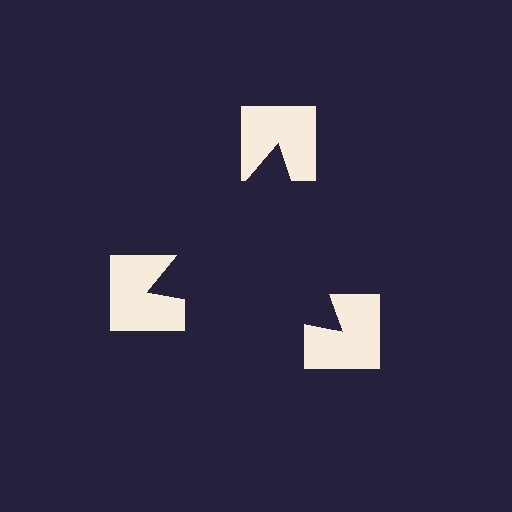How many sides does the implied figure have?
3 sides.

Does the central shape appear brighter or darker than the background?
It typically appears slightly darker than the background, even though no actual brightness change is drawn.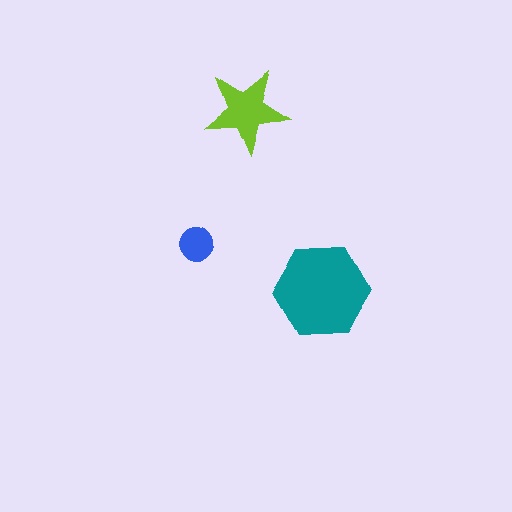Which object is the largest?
The teal hexagon.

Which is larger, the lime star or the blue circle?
The lime star.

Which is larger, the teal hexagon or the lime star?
The teal hexagon.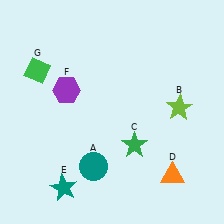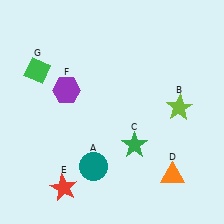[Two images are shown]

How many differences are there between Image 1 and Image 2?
There is 1 difference between the two images.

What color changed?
The star (E) changed from teal in Image 1 to red in Image 2.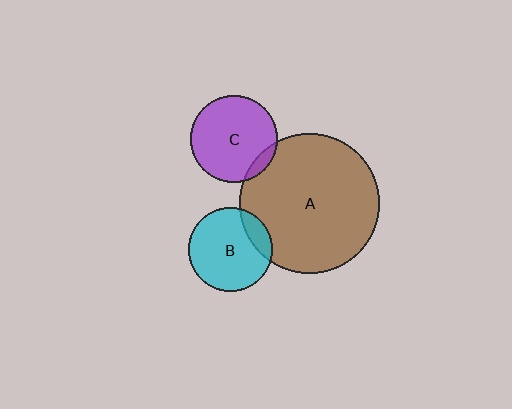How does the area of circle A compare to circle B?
Approximately 2.8 times.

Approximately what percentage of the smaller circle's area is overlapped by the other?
Approximately 10%.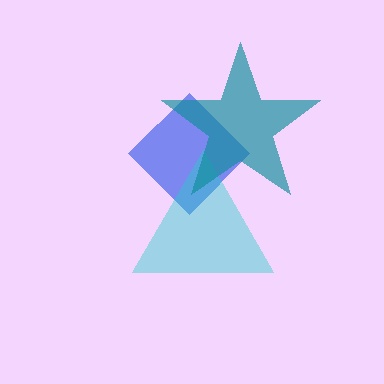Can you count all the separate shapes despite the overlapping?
Yes, there are 3 separate shapes.